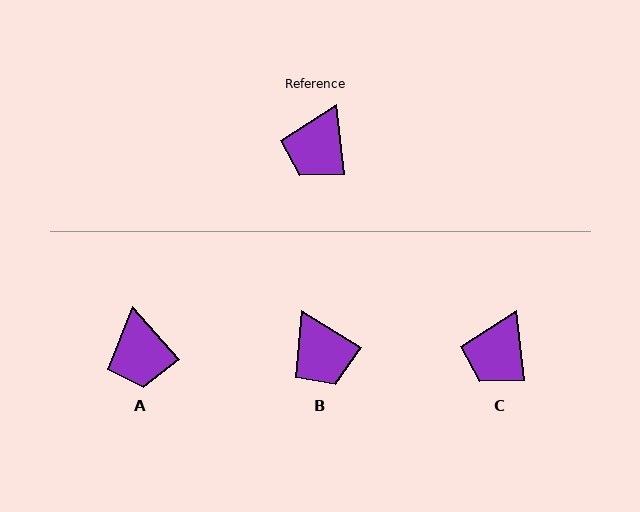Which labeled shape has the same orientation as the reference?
C.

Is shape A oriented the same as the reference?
No, it is off by about 36 degrees.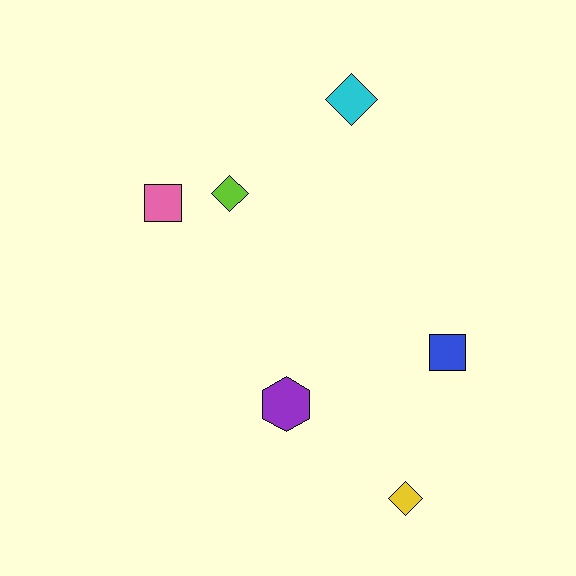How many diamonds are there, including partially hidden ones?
There are 3 diamonds.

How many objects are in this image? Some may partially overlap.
There are 6 objects.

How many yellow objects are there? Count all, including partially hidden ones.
There is 1 yellow object.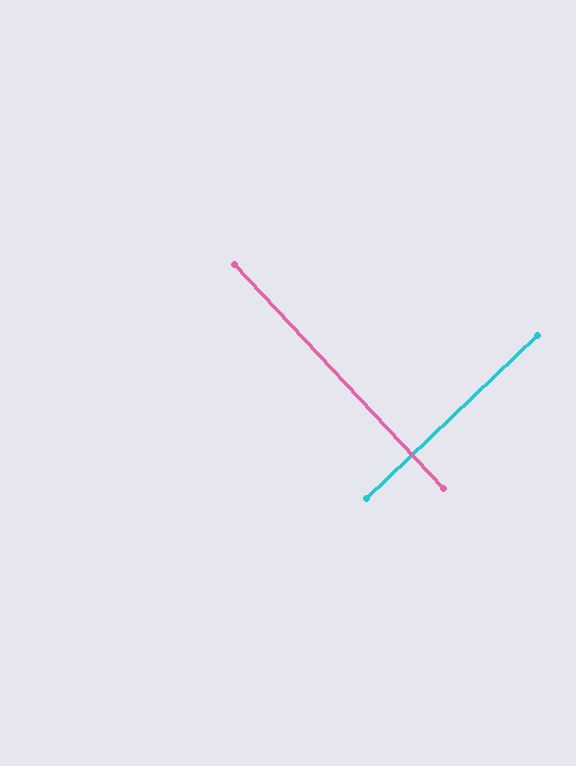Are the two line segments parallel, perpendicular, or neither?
Perpendicular — they meet at approximately 89°.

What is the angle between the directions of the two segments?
Approximately 89 degrees.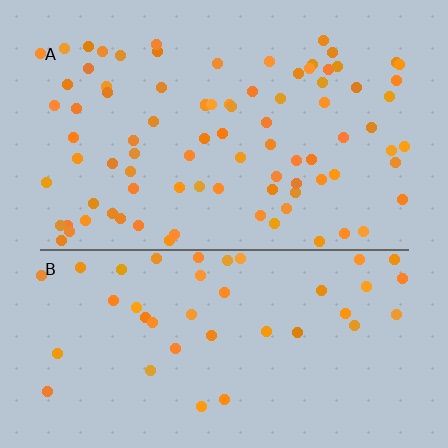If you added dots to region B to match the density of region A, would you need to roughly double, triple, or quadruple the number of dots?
Approximately double.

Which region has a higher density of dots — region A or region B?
A (the top).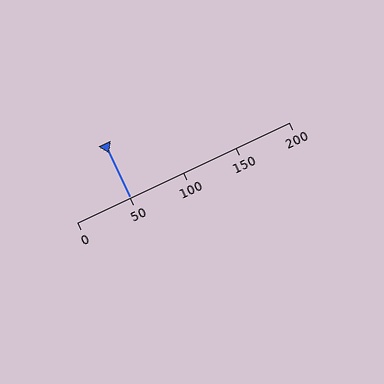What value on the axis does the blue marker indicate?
The marker indicates approximately 50.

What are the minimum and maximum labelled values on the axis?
The axis runs from 0 to 200.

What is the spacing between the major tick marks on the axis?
The major ticks are spaced 50 apart.